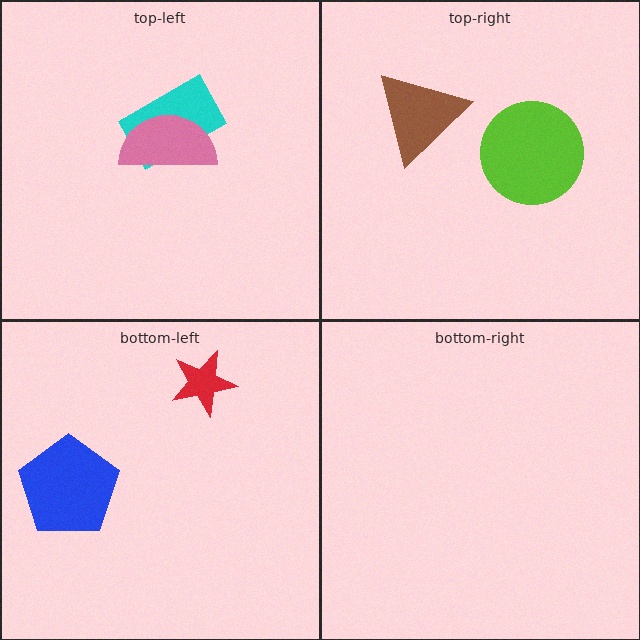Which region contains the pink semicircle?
The top-left region.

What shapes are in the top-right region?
The lime circle, the brown triangle.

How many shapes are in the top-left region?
2.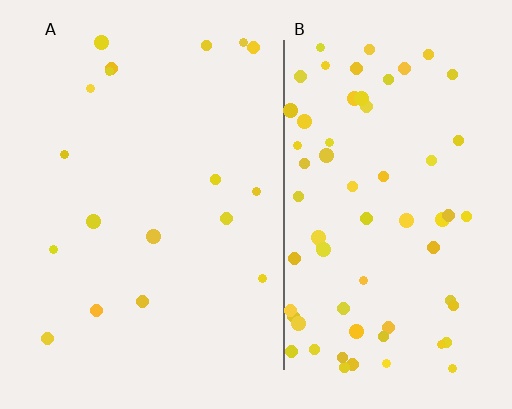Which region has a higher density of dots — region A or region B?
B (the right).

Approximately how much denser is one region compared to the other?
Approximately 3.8× — region B over region A.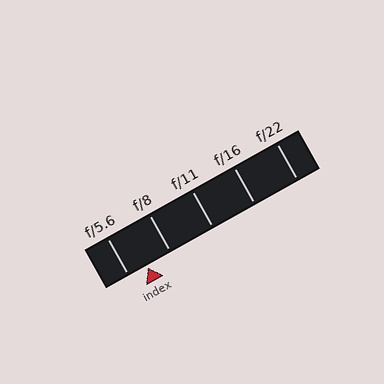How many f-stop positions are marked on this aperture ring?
There are 5 f-stop positions marked.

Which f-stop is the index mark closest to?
The index mark is closest to f/5.6.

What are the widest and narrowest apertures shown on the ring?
The widest aperture shown is f/5.6 and the narrowest is f/22.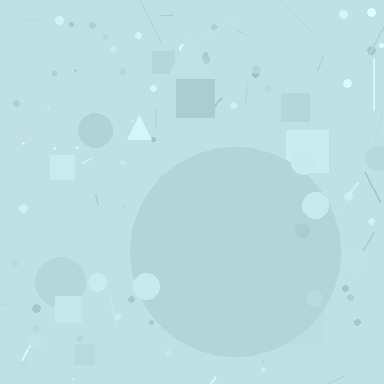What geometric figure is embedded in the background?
A circle is embedded in the background.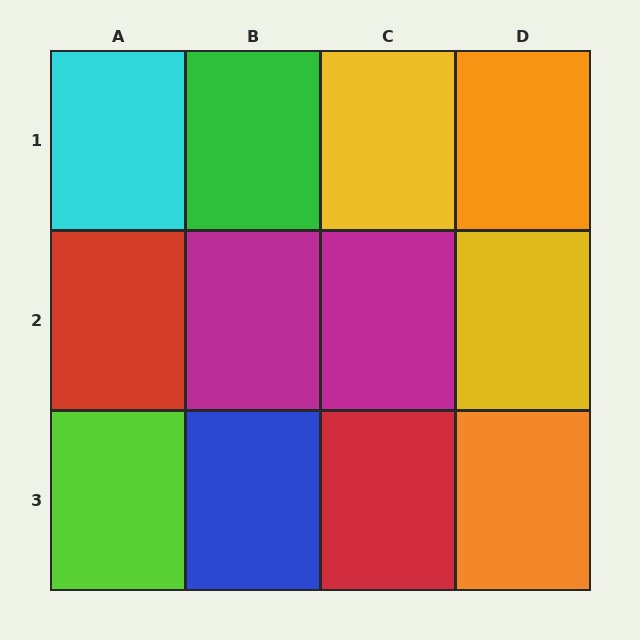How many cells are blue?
1 cell is blue.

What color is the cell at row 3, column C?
Red.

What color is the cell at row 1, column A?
Cyan.